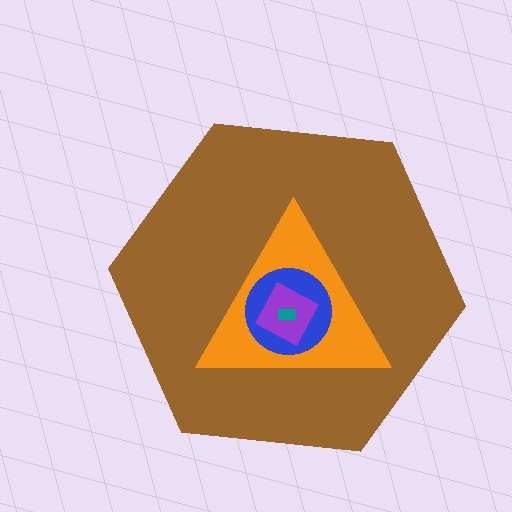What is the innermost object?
The teal rectangle.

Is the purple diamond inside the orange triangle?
Yes.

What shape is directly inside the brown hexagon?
The orange triangle.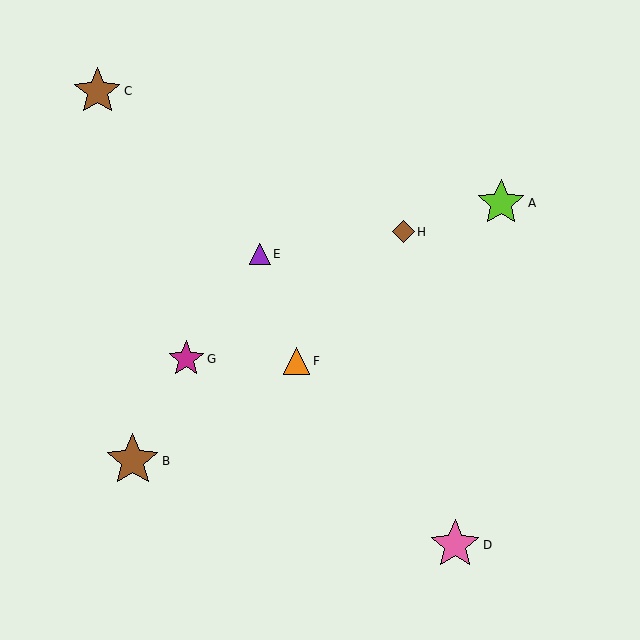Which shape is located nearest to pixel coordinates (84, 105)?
The brown star (labeled C) at (97, 91) is nearest to that location.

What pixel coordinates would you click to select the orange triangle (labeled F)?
Click at (297, 361) to select the orange triangle F.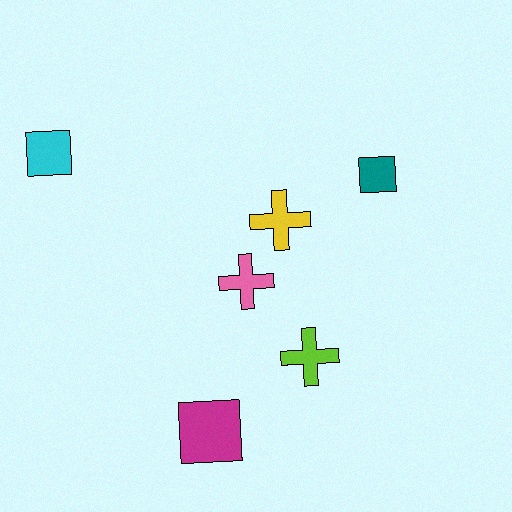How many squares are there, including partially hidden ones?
There are 3 squares.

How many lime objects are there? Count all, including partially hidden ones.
There is 1 lime object.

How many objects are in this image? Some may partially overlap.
There are 6 objects.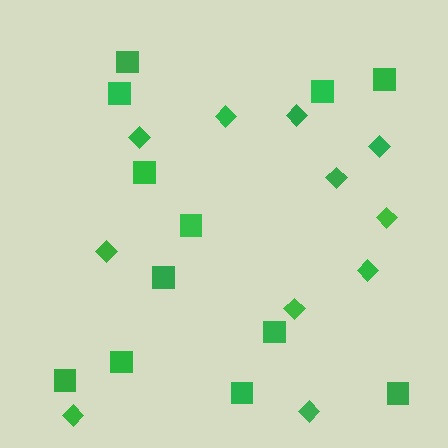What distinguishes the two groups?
There are 2 groups: one group of squares (12) and one group of diamonds (11).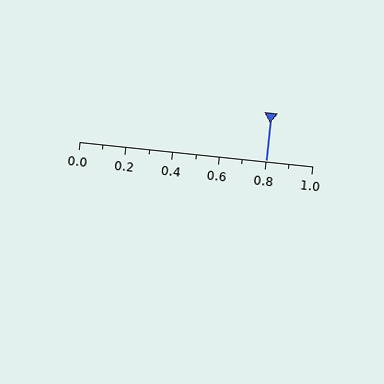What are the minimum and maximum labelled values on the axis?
The axis runs from 0.0 to 1.0.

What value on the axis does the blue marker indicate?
The marker indicates approximately 0.8.